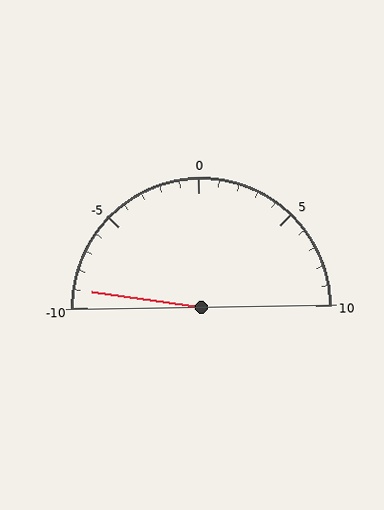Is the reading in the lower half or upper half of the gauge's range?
The reading is in the lower half of the range (-10 to 10).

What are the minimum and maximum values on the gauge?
The gauge ranges from -10 to 10.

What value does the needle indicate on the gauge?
The needle indicates approximately -9.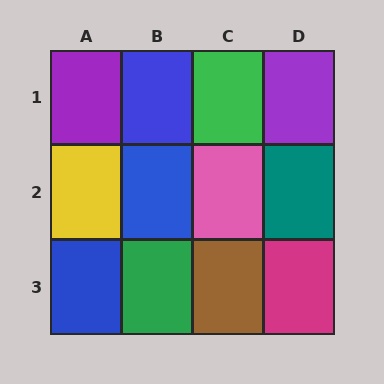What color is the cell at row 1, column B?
Blue.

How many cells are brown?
1 cell is brown.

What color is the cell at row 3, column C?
Brown.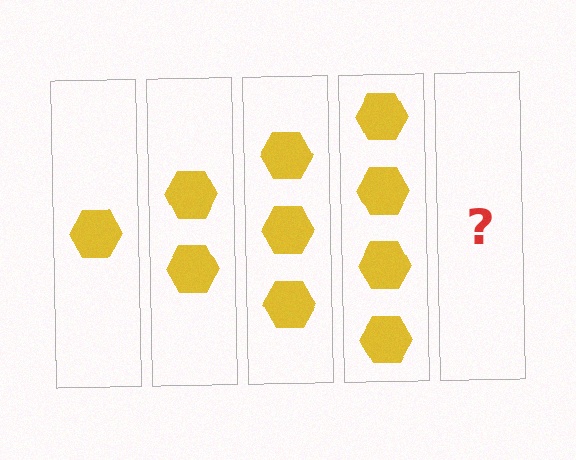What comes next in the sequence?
The next element should be 5 hexagons.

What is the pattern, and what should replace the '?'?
The pattern is that each step adds one more hexagon. The '?' should be 5 hexagons.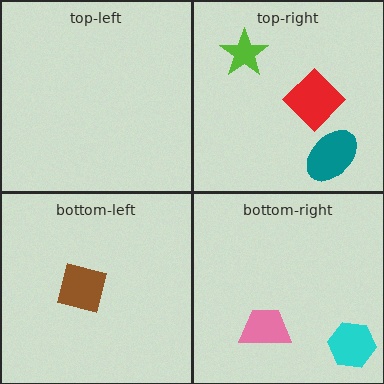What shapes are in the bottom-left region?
The brown square.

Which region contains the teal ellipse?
The top-right region.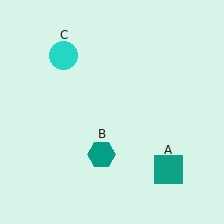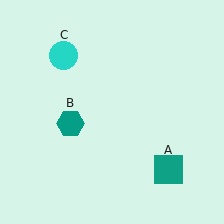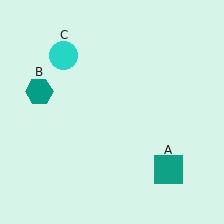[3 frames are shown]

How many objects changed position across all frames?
1 object changed position: teal hexagon (object B).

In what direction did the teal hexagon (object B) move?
The teal hexagon (object B) moved up and to the left.